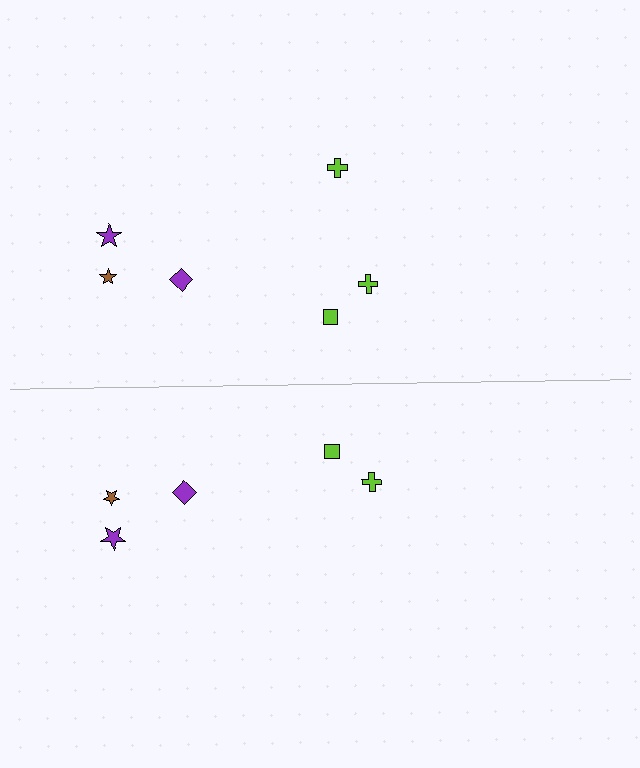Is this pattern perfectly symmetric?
No, the pattern is not perfectly symmetric. A lime cross is missing from the bottom side.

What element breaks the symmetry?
A lime cross is missing from the bottom side.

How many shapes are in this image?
There are 11 shapes in this image.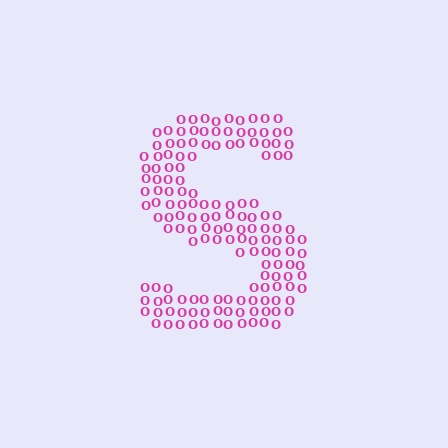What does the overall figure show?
The overall figure shows the letter S.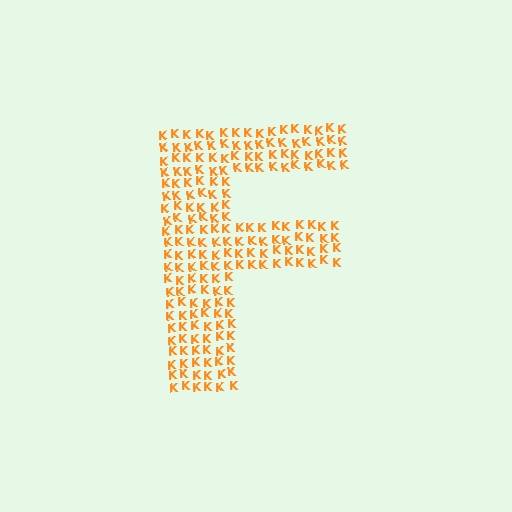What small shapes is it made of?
It is made of small letter K's.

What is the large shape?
The large shape is the letter F.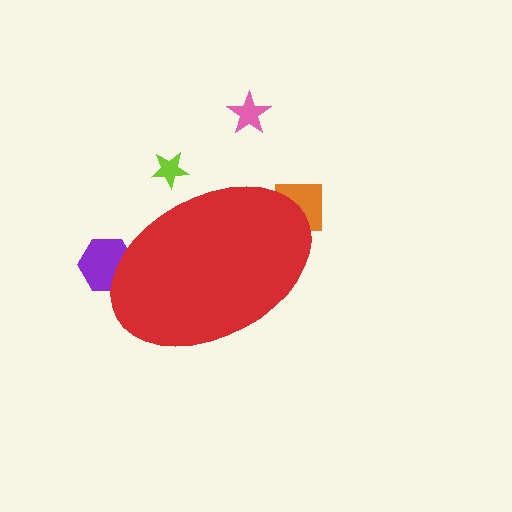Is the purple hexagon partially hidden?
Yes, the purple hexagon is partially hidden behind the red ellipse.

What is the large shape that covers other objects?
A red ellipse.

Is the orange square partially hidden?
Yes, the orange square is partially hidden behind the red ellipse.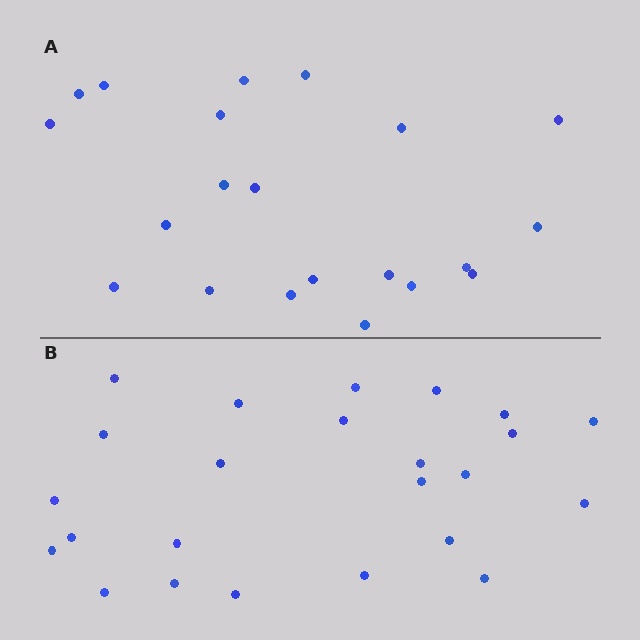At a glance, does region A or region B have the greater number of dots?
Region B (the bottom region) has more dots.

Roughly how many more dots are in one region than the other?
Region B has just a few more — roughly 2 or 3 more dots than region A.